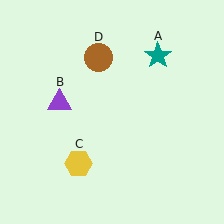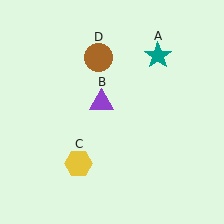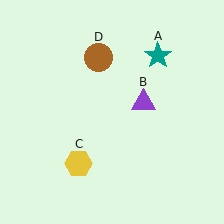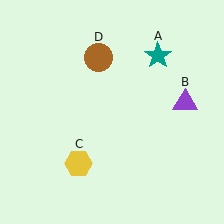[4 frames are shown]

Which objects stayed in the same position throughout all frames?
Teal star (object A) and yellow hexagon (object C) and brown circle (object D) remained stationary.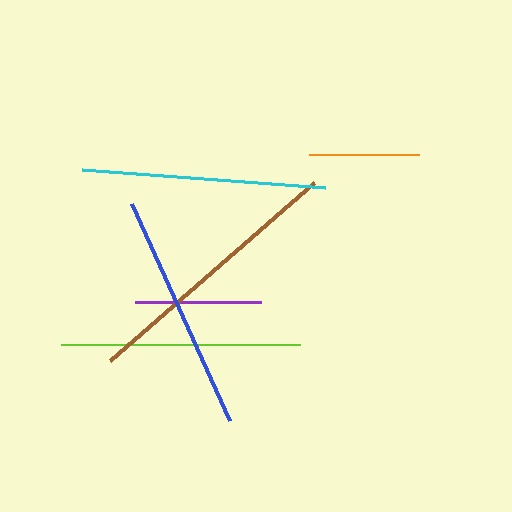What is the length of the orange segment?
The orange segment is approximately 110 pixels long.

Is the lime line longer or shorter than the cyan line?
The cyan line is longer than the lime line.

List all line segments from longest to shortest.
From longest to shortest: brown, cyan, lime, blue, purple, orange.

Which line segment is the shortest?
The orange line is the shortest at approximately 110 pixels.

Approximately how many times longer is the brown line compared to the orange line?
The brown line is approximately 2.5 times the length of the orange line.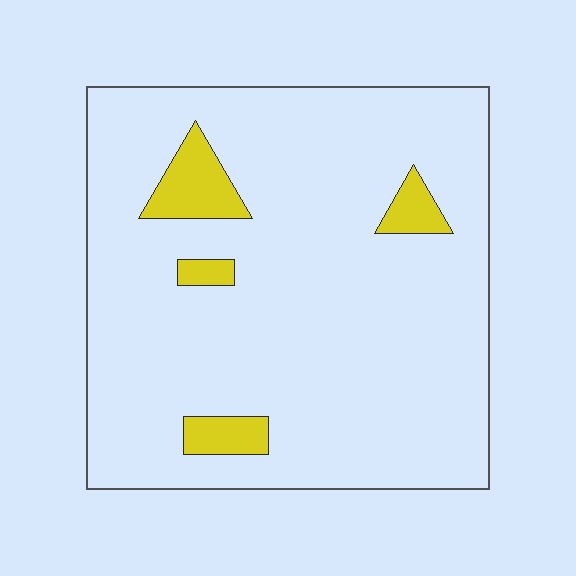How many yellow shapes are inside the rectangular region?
4.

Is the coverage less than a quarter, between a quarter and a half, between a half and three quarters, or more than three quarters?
Less than a quarter.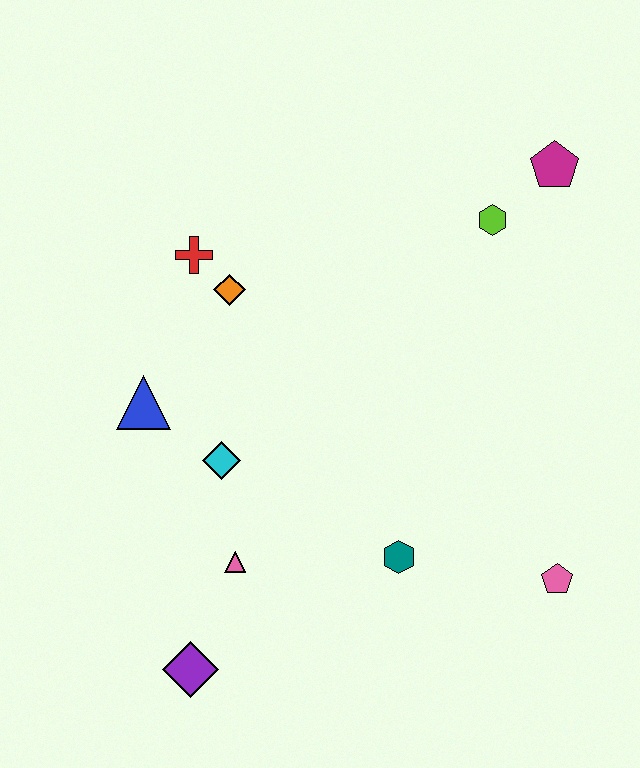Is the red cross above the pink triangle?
Yes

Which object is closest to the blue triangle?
The cyan diamond is closest to the blue triangle.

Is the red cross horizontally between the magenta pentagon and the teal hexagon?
No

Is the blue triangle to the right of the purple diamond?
No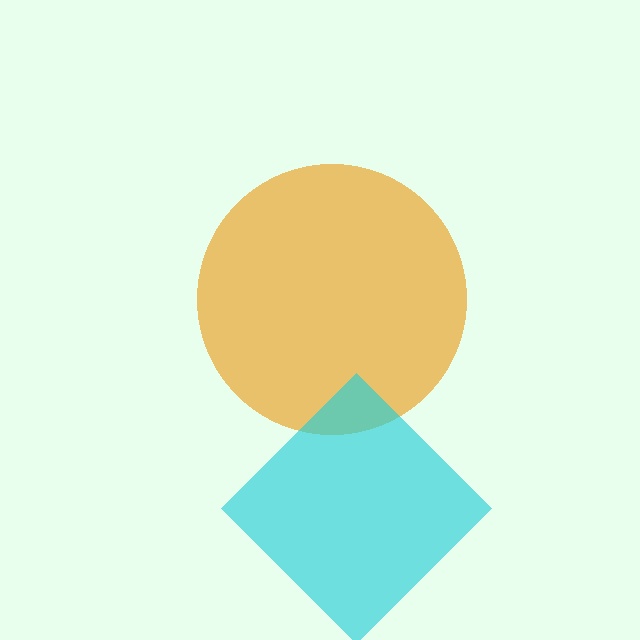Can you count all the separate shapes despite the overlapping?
Yes, there are 2 separate shapes.